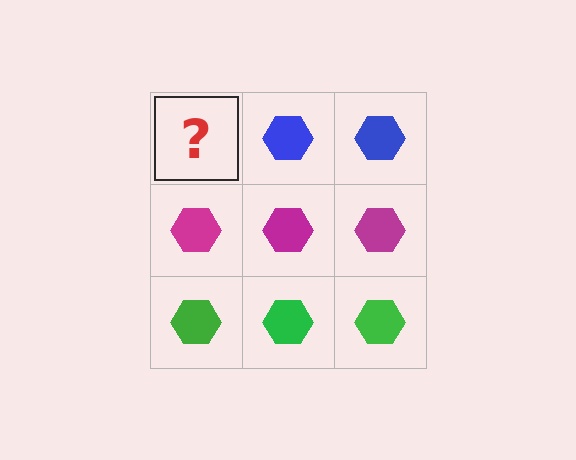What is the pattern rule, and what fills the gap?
The rule is that each row has a consistent color. The gap should be filled with a blue hexagon.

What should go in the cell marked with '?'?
The missing cell should contain a blue hexagon.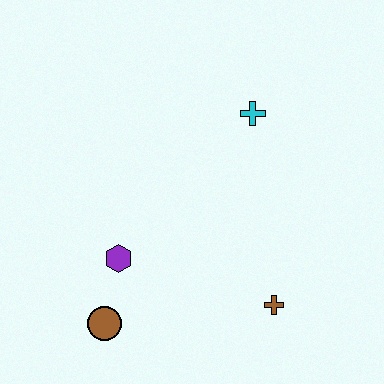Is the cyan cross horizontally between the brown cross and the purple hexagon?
Yes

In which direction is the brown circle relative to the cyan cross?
The brown circle is below the cyan cross.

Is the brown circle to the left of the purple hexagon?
Yes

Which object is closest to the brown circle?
The purple hexagon is closest to the brown circle.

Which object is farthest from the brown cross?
The cyan cross is farthest from the brown cross.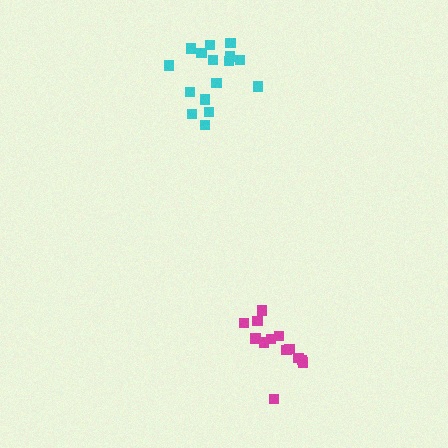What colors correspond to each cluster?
The clusters are colored: magenta, cyan.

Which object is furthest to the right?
The magenta cluster is rightmost.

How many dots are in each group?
Group 1: 13 dots, Group 2: 16 dots (29 total).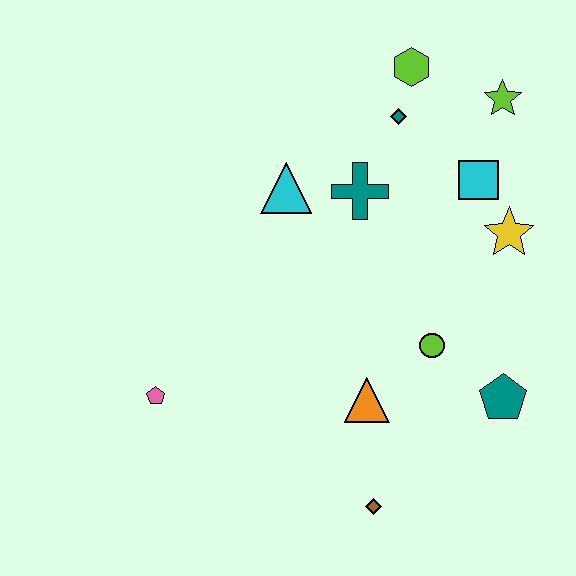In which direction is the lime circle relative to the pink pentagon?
The lime circle is to the right of the pink pentagon.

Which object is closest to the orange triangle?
The lime circle is closest to the orange triangle.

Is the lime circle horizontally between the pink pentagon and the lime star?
Yes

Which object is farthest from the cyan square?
The pink pentagon is farthest from the cyan square.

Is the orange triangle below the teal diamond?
Yes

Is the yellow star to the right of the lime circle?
Yes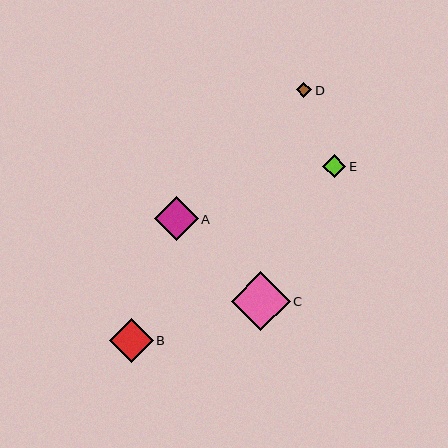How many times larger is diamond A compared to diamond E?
Diamond A is approximately 1.9 times the size of diamond E.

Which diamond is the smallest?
Diamond D is the smallest with a size of approximately 16 pixels.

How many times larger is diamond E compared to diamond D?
Diamond E is approximately 1.5 times the size of diamond D.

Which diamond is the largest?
Diamond C is the largest with a size of approximately 59 pixels.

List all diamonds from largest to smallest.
From largest to smallest: C, A, B, E, D.